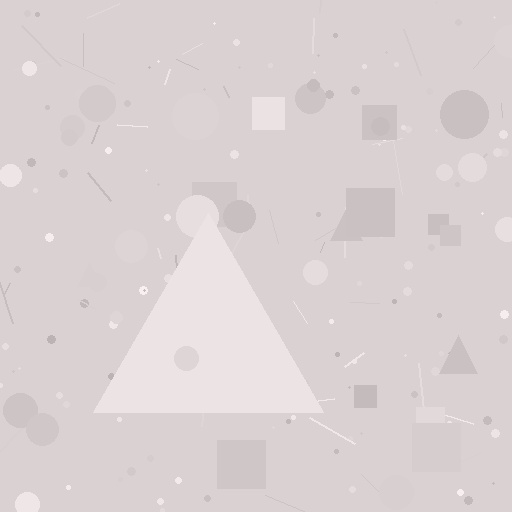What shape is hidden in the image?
A triangle is hidden in the image.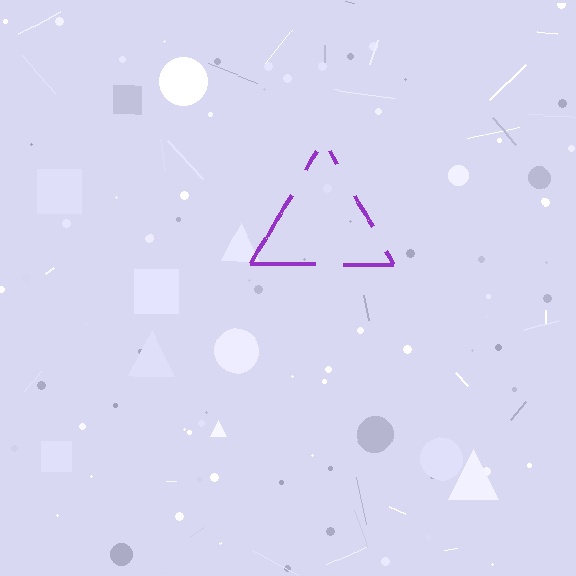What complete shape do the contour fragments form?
The contour fragments form a triangle.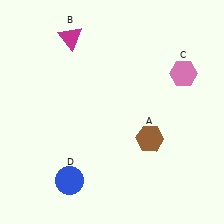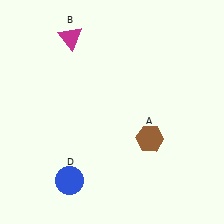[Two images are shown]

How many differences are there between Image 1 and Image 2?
There is 1 difference between the two images.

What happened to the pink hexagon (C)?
The pink hexagon (C) was removed in Image 2. It was in the top-right area of Image 1.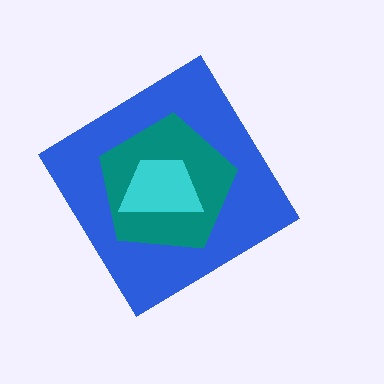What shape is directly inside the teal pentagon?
The cyan trapezoid.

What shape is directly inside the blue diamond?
The teal pentagon.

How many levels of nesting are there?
3.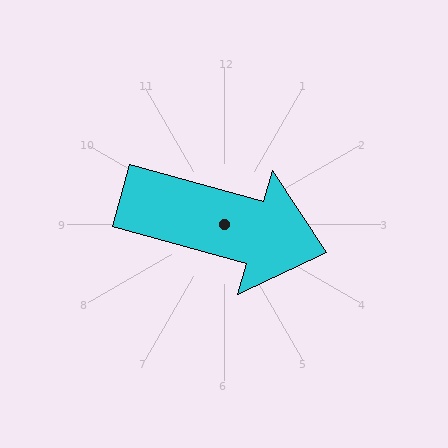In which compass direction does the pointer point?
East.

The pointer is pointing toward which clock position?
Roughly 4 o'clock.